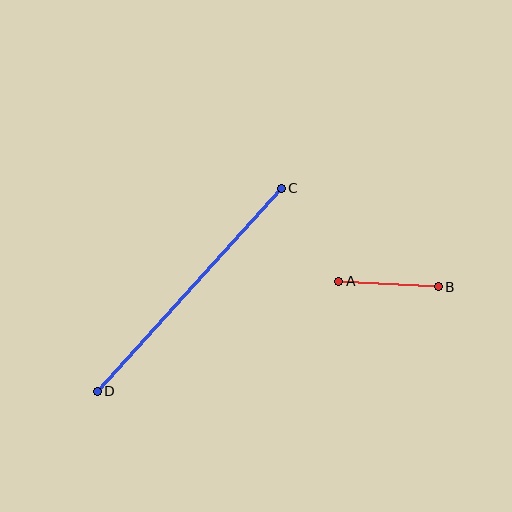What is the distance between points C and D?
The distance is approximately 274 pixels.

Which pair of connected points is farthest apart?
Points C and D are farthest apart.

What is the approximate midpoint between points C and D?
The midpoint is at approximately (189, 290) pixels.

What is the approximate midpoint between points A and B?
The midpoint is at approximately (389, 284) pixels.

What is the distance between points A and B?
The distance is approximately 100 pixels.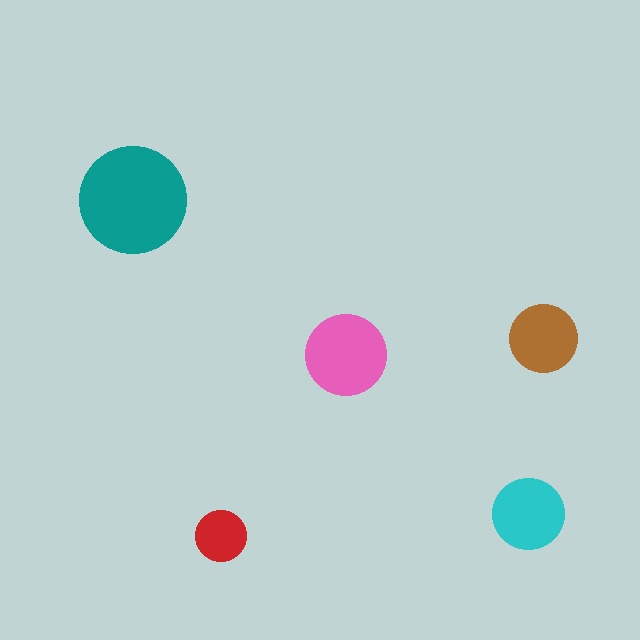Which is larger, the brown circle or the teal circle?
The teal one.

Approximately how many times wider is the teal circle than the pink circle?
About 1.5 times wider.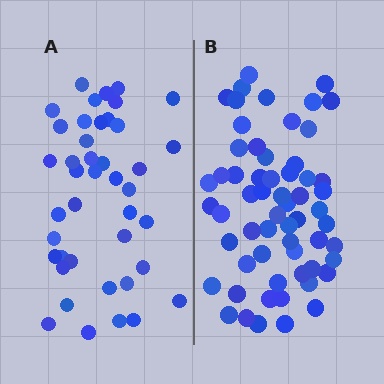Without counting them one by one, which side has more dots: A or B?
Region B (the right region) has more dots.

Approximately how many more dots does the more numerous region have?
Region B has approximately 20 more dots than region A.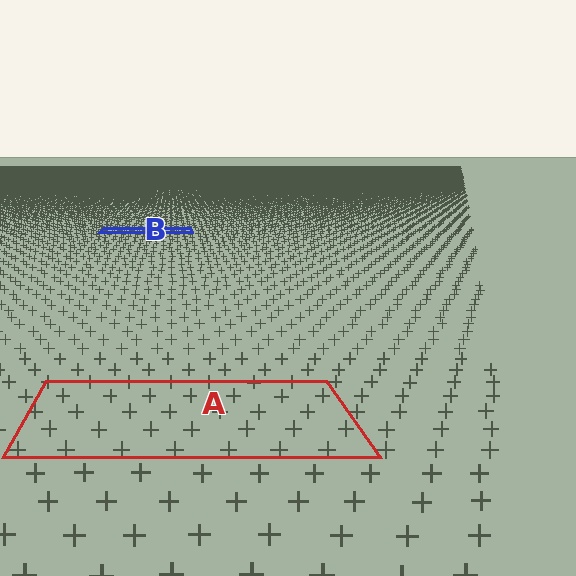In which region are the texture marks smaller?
The texture marks are smaller in region B, because it is farther away.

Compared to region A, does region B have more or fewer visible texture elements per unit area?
Region B has more texture elements per unit area — they are packed more densely because it is farther away.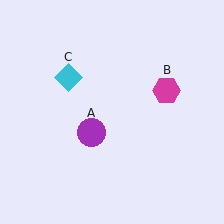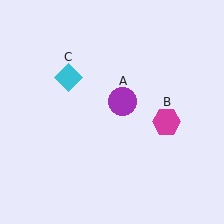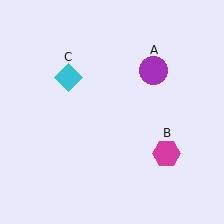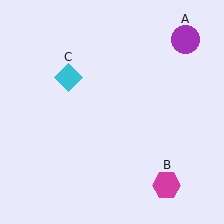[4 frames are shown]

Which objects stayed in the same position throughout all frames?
Cyan diamond (object C) remained stationary.